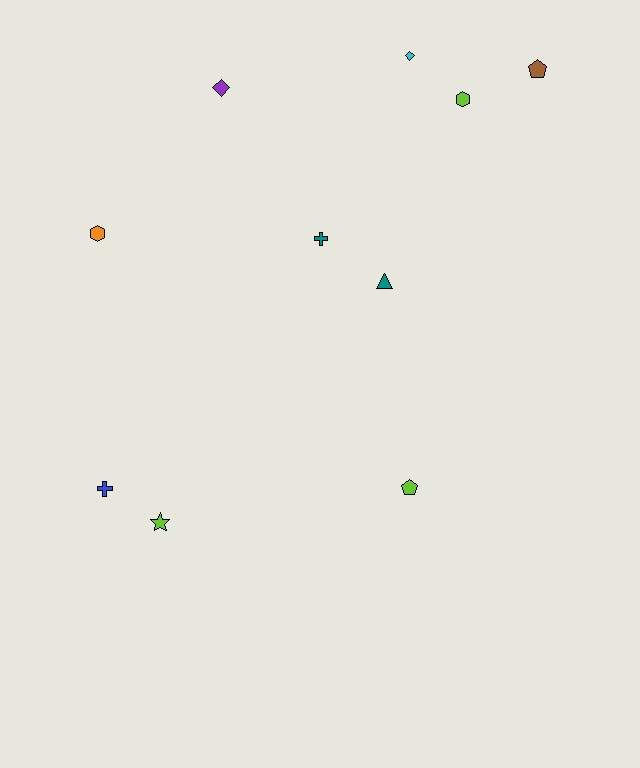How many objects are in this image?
There are 10 objects.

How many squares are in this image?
There are no squares.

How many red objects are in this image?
There are no red objects.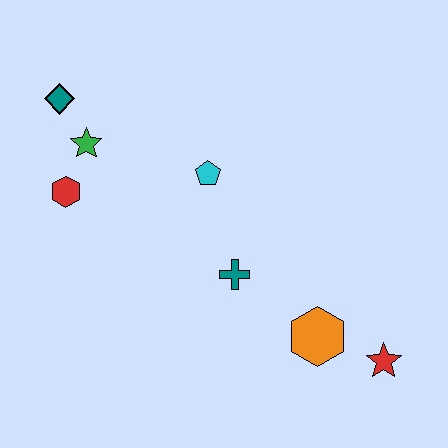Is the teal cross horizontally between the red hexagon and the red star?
Yes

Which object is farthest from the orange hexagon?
The teal diamond is farthest from the orange hexagon.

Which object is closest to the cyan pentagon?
The teal cross is closest to the cyan pentagon.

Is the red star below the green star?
Yes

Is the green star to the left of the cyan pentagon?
Yes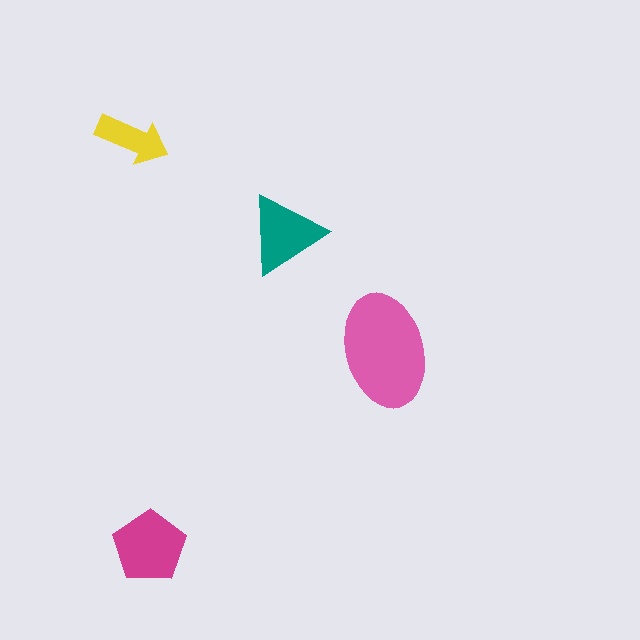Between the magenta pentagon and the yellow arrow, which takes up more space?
The magenta pentagon.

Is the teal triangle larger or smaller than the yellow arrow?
Larger.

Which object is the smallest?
The yellow arrow.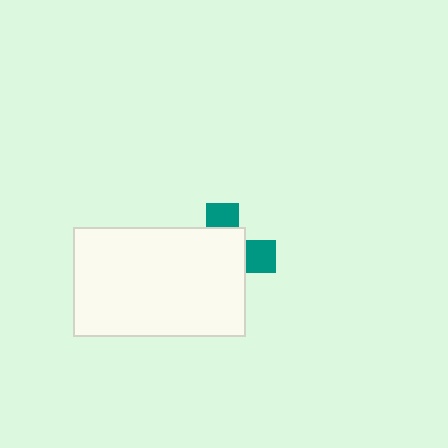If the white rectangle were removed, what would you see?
You would see the complete teal cross.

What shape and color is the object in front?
The object in front is a white rectangle.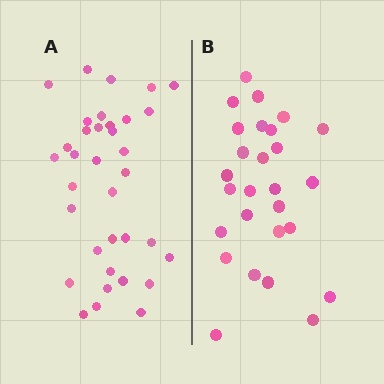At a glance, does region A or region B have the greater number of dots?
Region A (the left region) has more dots.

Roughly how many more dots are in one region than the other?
Region A has roughly 8 or so more dots than region B.